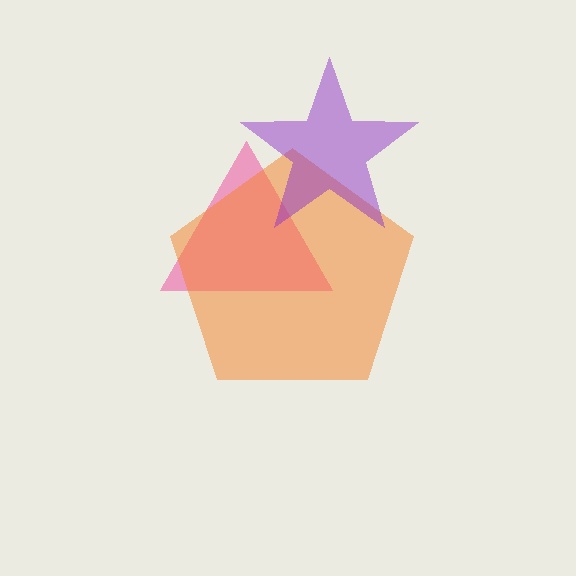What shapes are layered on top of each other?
The layered shapes are: a pink triangle, an orange pentagon, a purple star.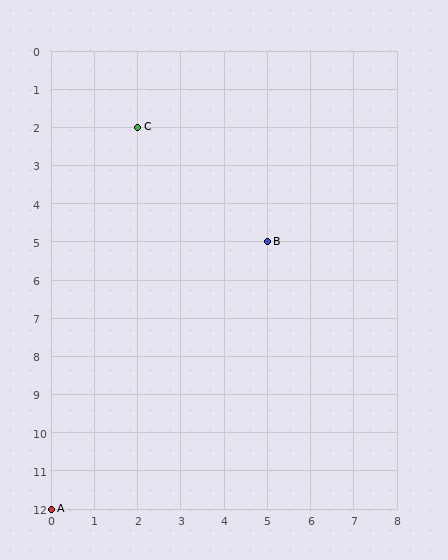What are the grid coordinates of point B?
Point B is at grid coordinates (5, 5).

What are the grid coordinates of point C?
Point C is at grid coordinates (2, 2).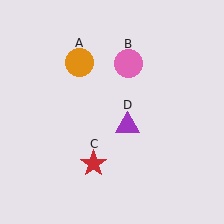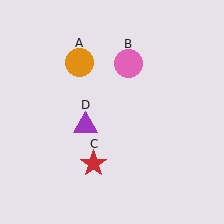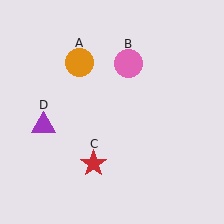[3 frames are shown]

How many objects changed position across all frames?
1 object changed position: purple triangle (object D).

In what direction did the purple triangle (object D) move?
The purple triangle (object D) moved left.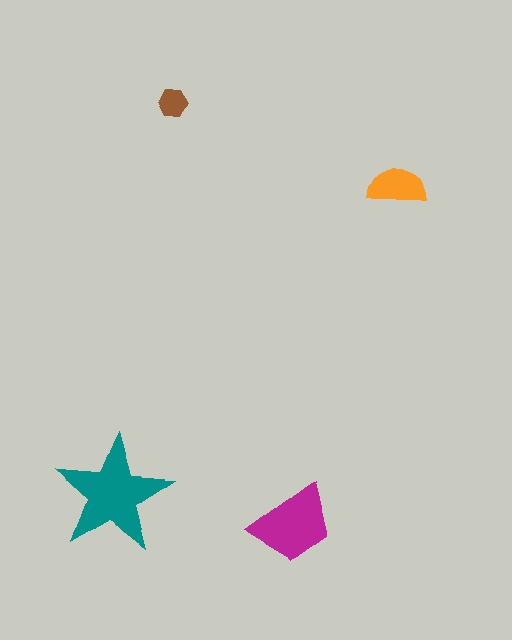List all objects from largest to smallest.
The teal star, the magenta trapezoid, the orange semicircle, the brown hexagon.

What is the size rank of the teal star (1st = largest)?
1st.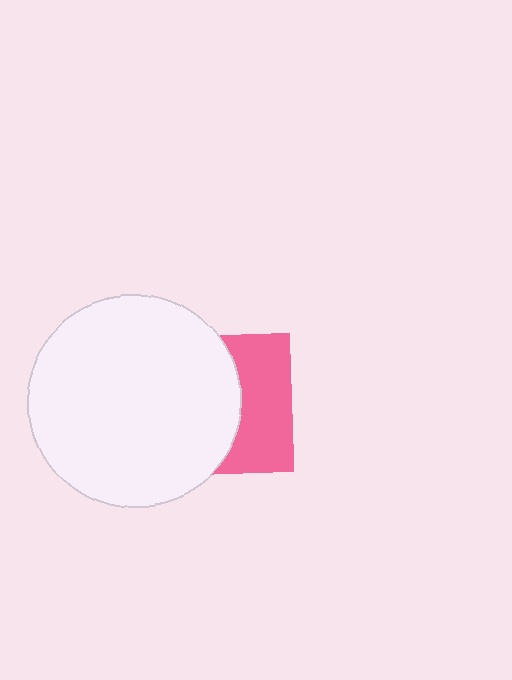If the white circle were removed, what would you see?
You would see the complete pink square.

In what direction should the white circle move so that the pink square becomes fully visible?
The white circle should move left. That is the shortest direction to clear the overlap and leave the pink square fully visible.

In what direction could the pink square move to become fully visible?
The pink square could move right. That would shift it out from behind the white circle entirely.